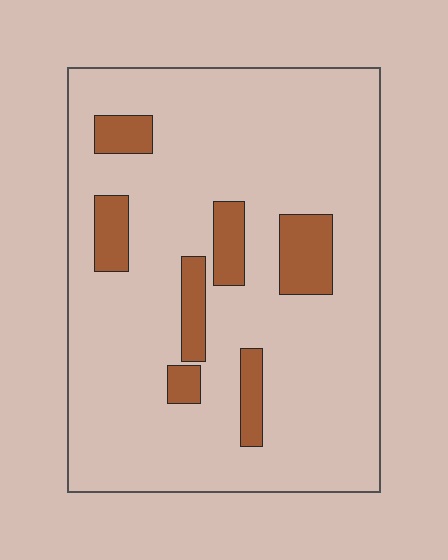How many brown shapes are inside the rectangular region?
7.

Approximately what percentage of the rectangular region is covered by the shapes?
Approximately 15%.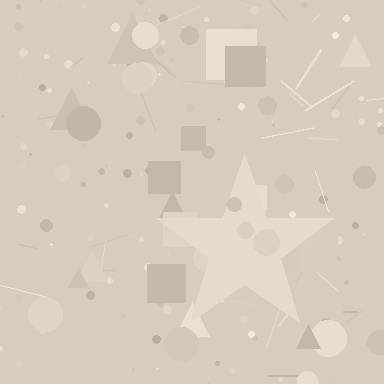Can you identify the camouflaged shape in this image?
The camouflaged shape is a star.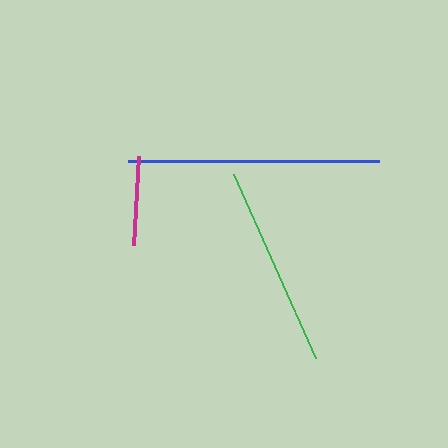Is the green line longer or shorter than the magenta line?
The green line is longer than the magenta line.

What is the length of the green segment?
The green segment is approximately 202 pixels long.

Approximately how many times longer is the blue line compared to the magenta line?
The blue line is approximately 2.8 times the length of the magenta line.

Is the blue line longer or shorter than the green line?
The blue line is longer than the green line.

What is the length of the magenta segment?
The magenta segment is approximately 89 pixels long.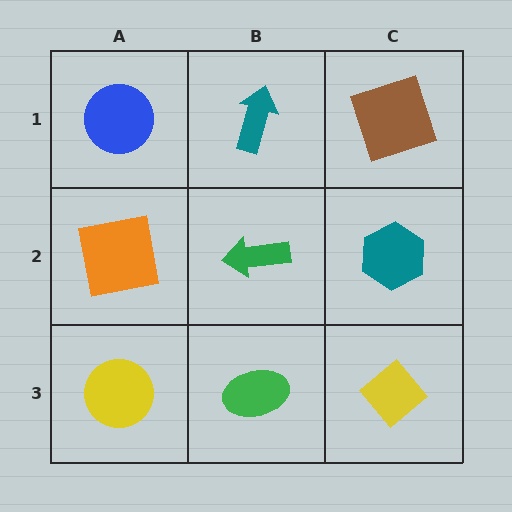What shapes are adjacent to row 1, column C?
A teal hexagon (row 2, column C), a teal arrow (row 1, column B).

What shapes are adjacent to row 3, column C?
A teal hexagon (row 2, column C), a green ellipse (row 3, column B).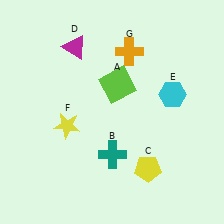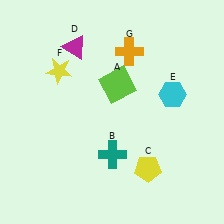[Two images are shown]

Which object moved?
The yellow star (F) moved up.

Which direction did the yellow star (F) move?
The yellow star (F) moved up.